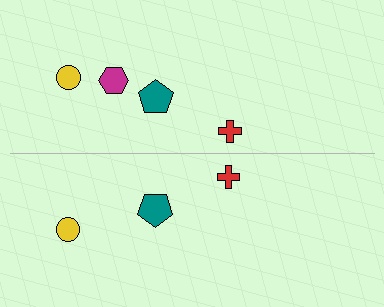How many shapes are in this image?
There are 7 shapes in this image.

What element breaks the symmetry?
A magenta hexagon is missing from the bottom side.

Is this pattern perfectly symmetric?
No, the pattern is not perfectly symmetric. A magenta hexagon is missing from the bottom side.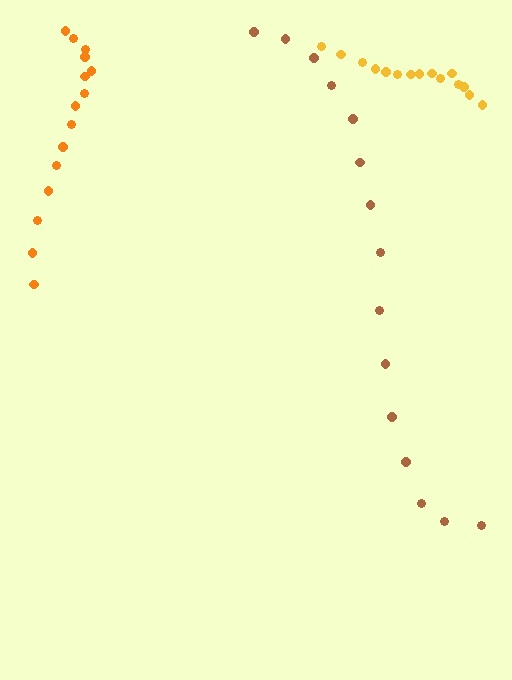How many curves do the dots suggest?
There are 3 distinct paths.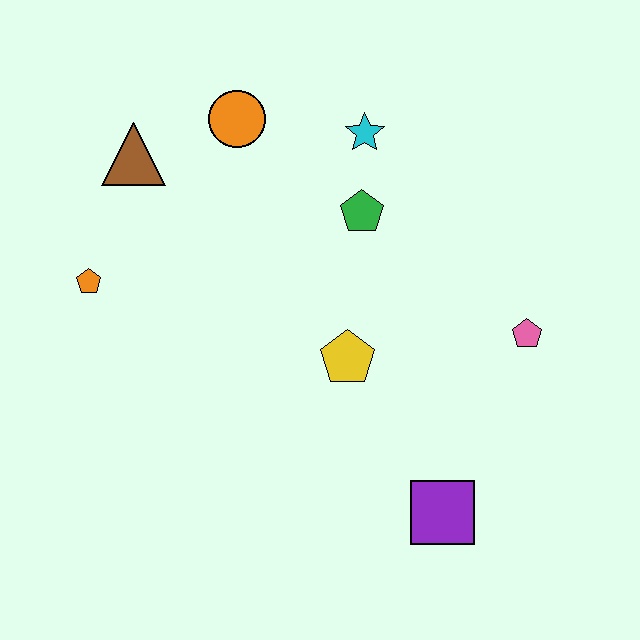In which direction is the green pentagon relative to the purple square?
The green pentagon is above the purple square.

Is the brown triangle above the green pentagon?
Yes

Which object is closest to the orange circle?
The brown triangle is closest to the orange circle.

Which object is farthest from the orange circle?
The purple square is farthest from the orange circle.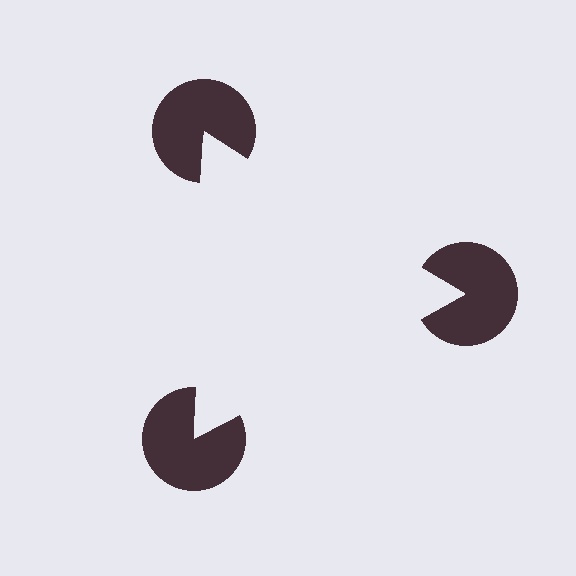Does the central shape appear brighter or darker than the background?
It typically appears slightly brighter than the background, even though no actual brightness change is drawn.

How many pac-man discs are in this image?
There are 3 — one at each vertex of the illusory triangle.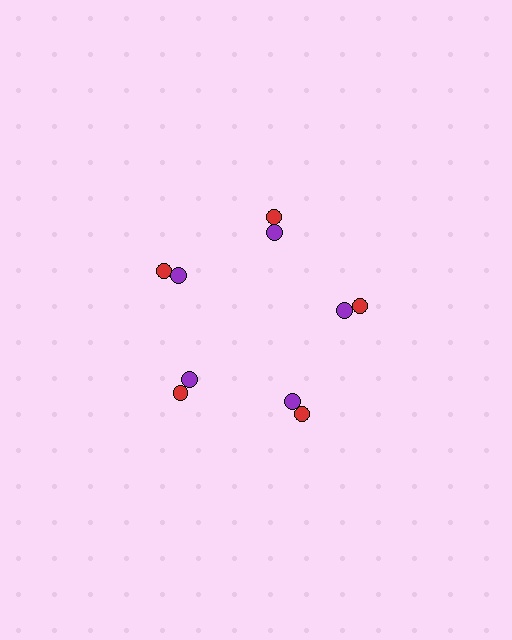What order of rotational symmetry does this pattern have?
This pattern has 5-fold rotational symmetry.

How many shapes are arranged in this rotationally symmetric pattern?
There are 10 shapes, arranged in 5 groups of 2.